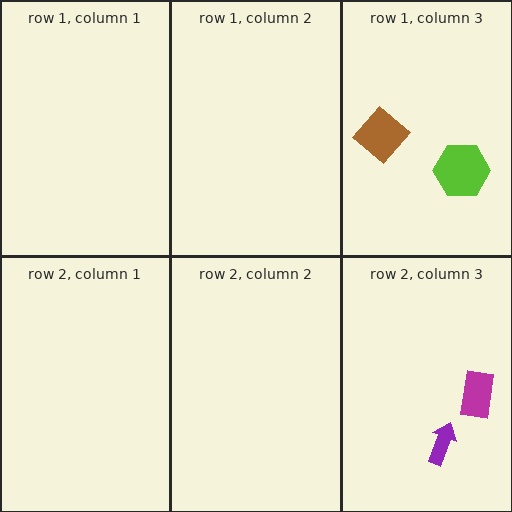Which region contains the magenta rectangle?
The row 2, column 3 region.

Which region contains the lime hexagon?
The row 1, column 3 region.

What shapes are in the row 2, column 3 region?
The magenta rectangle, the purple arrow.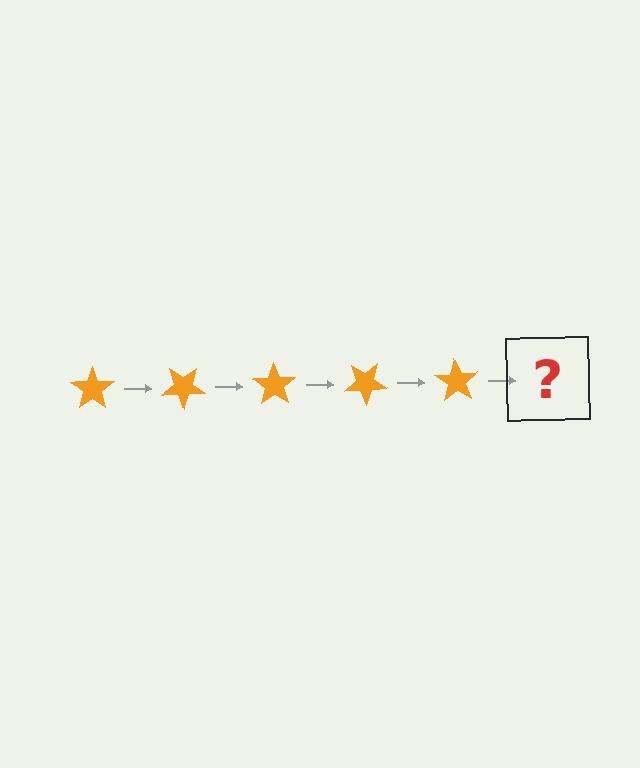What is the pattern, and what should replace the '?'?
The pattern is that the star rotates 35 degrees each step. The '?' should be an orange star rotated 175 degrees.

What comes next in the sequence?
The next element should be an orange star rotated 175 degrees.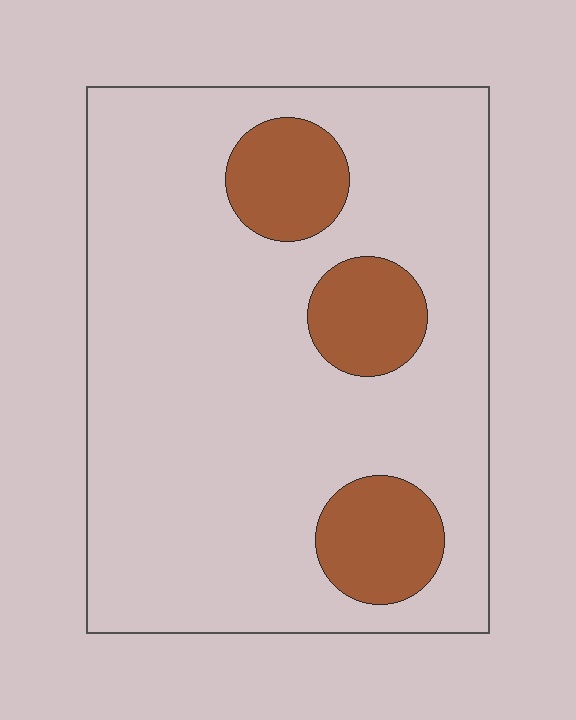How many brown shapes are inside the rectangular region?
3.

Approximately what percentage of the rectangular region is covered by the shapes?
Approximately 15%.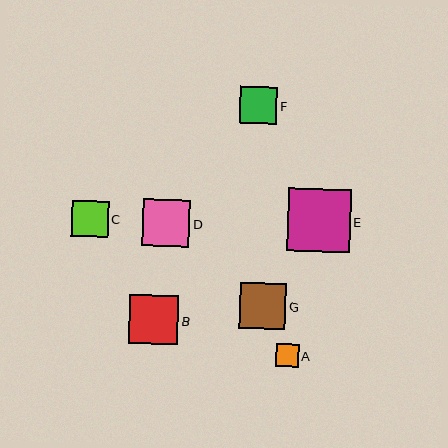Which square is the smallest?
Square A is the smallest with a size of approximately 23 pixels.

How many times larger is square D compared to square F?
Square D is approximately 1.3 times the size of square F.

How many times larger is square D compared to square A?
Square D is approximately 2.1 times the size of square A.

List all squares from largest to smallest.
From largest to smallest: E, B, D, G, F, C, A.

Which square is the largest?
Square E is the largest with a size of approximately 63 pixels.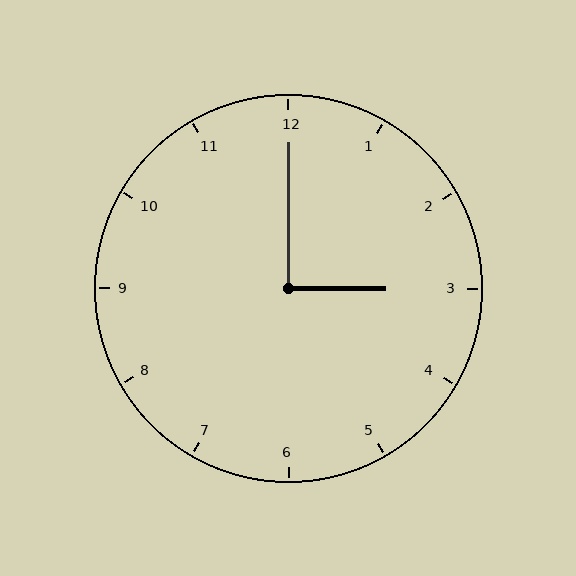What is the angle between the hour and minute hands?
Approximately 90 degrees.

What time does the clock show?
3:00.